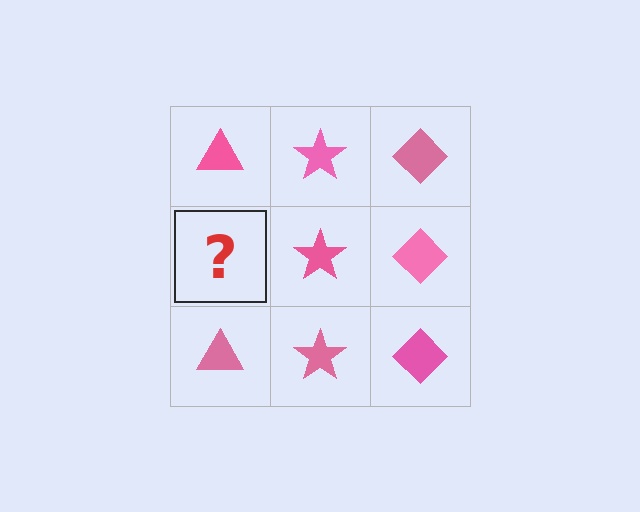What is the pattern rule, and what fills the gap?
The rule is that each column has a consistent shape. The gap should be filled with a pink triangle.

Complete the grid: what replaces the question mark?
The question mark should be replaced with a pink triangle.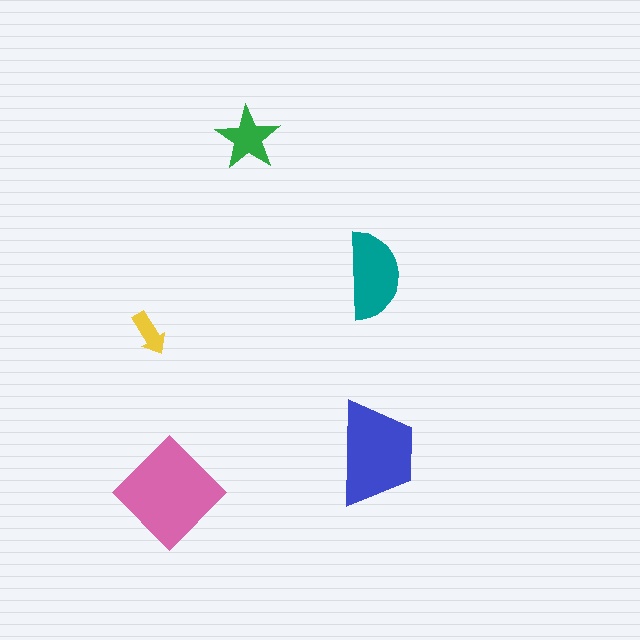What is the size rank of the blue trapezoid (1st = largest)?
2nd.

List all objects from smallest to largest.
The yellow arrow, the green star, the teal semicircle, the blue trapezoid, the pink diamond.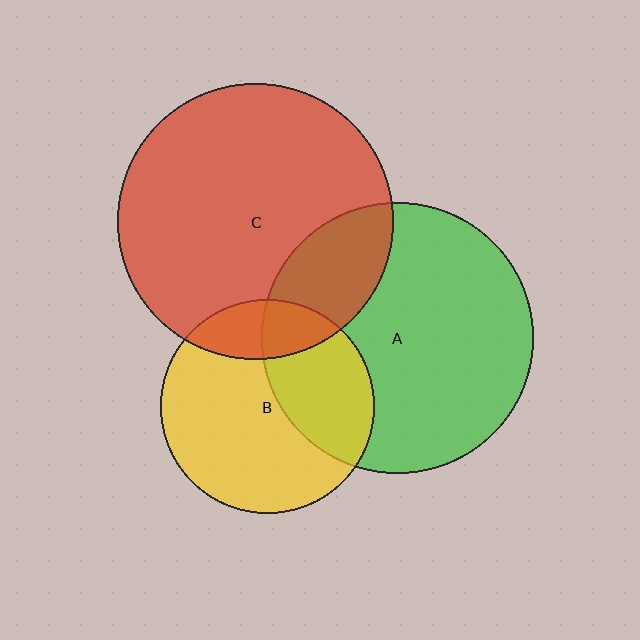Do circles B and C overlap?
Yes.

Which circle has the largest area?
Circle C (red).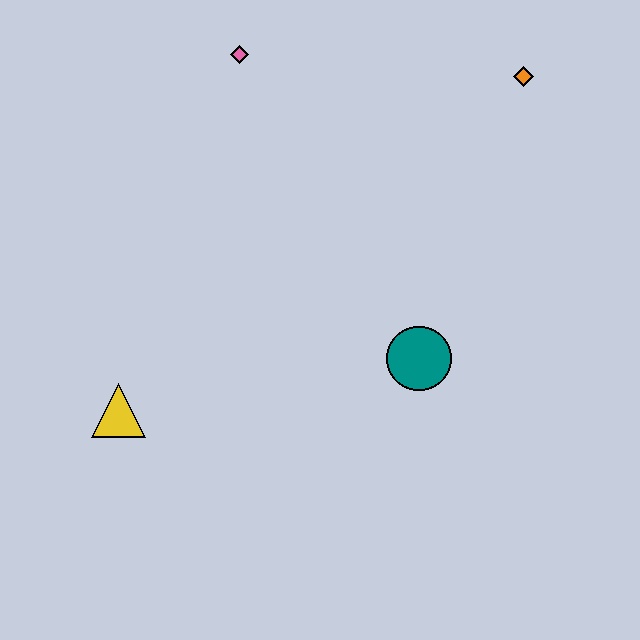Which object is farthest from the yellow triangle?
The orange diamond is farthest from the yellow triangle.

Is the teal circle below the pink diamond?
Yes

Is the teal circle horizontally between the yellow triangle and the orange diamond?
Yes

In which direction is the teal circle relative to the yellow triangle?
The teal circle is to the right of the yellow triangle.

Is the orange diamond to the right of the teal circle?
Yes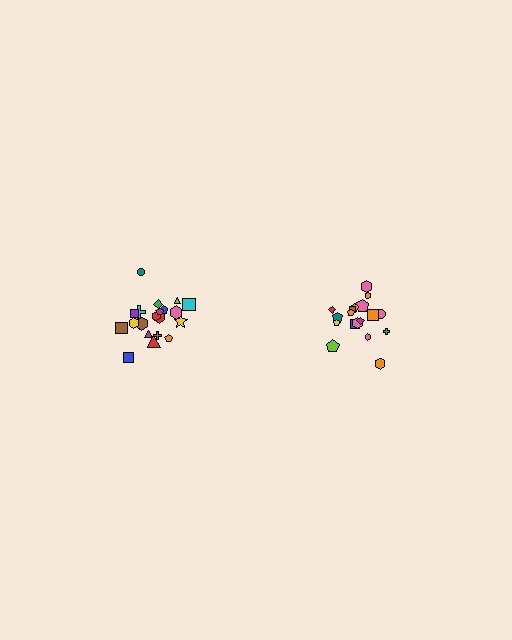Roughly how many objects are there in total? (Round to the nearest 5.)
Roughly 40 objects in total.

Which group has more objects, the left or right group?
The left group.